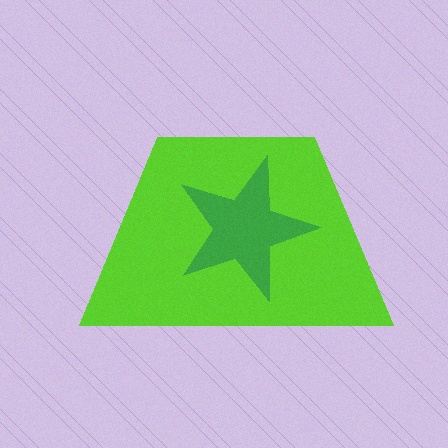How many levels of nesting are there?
2.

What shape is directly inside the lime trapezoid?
The green star.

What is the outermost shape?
The lime trapezoid.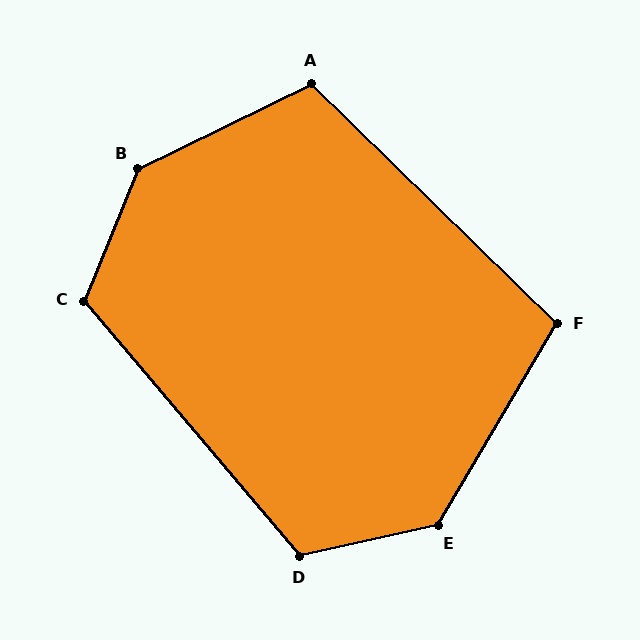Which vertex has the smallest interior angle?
F, at approximately 104 degrees.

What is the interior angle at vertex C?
Approximately 118 degrees (obtuse).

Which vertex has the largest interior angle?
B, at approximately 138 degrees.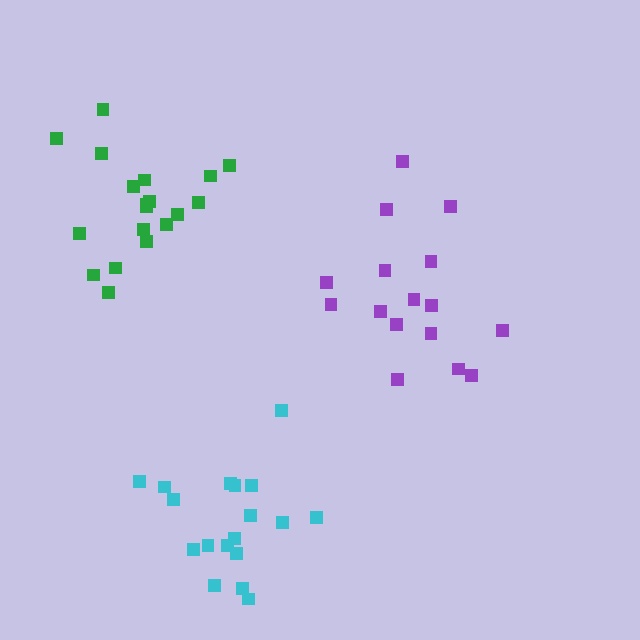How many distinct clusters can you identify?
There are 3 distinct clusters.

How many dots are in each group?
Group 1: 19 dots, Group 2: 18 dots, Group 3: 16 dots (53 total).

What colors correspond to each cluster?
The clusters are colored: green, cyan, purple.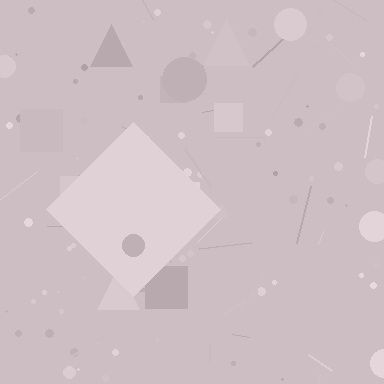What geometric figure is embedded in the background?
A diamond is embedded in the background.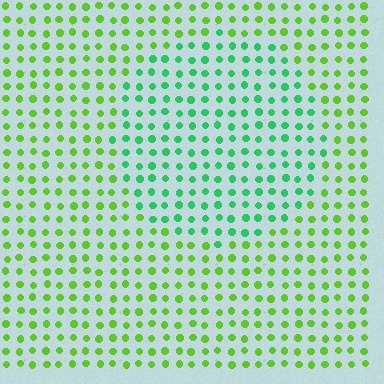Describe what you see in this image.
The image is filled with small lime elements in a uniform arrangement. A circle-shaped region is visible where the elements are tinted to a slightly different hue, forming a subtle color boundary.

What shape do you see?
I see a circle.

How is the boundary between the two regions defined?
The boundary is defined purely by a slight shift in hue (about 43 degrees). Spacing, size, and orientation are identical on both sides.